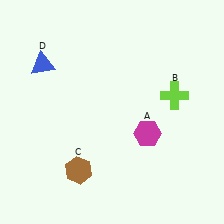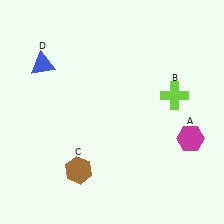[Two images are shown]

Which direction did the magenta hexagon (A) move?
The magenta hexagon (A) moved right.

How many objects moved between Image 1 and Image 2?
1 object moved between the two images.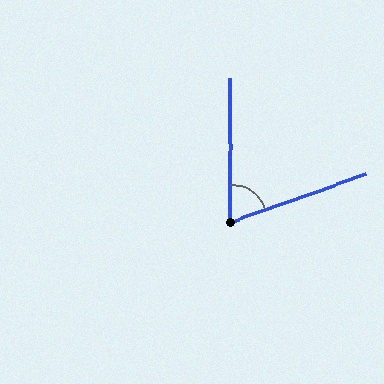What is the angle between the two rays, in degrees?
Approximately 70 degrees.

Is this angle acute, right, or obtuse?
It is acute.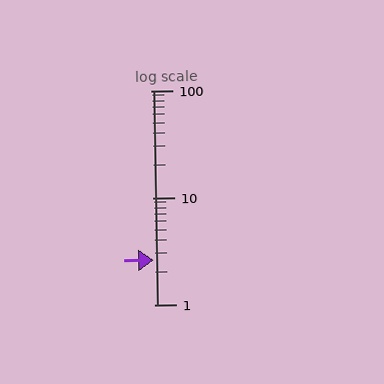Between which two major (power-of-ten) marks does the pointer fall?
The pointer is between 1 and 10.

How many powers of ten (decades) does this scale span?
The scale spans 2 decades, from 1 to 100.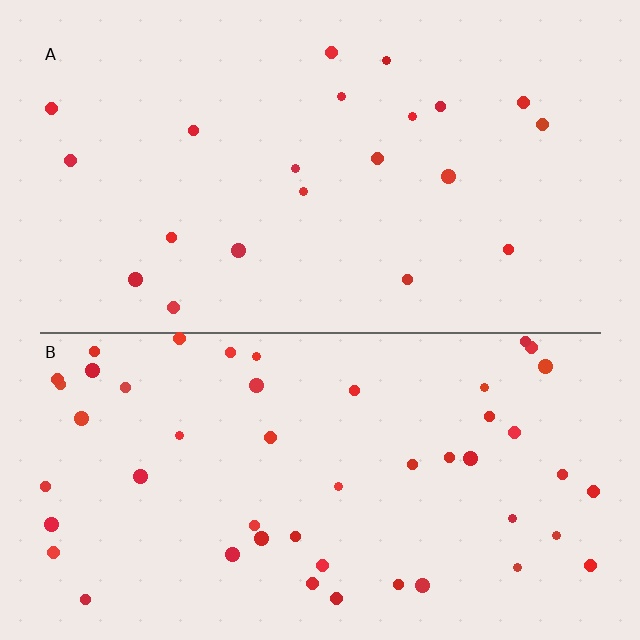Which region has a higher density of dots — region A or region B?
B (the bottom).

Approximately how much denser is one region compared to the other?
Approximately 2.4× — region B over region A.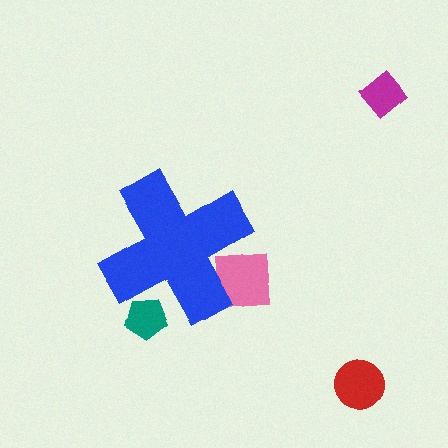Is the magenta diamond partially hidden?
No, the magenta diamond is fully visible.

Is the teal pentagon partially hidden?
Yes, the teal pentagon is partially hidden behind the blue cross.